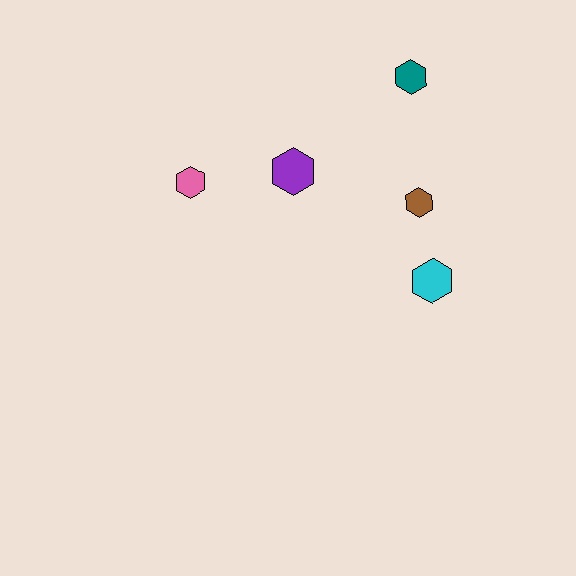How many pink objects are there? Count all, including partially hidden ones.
There is 1 pink object.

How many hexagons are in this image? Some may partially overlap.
There are 5 hexagons.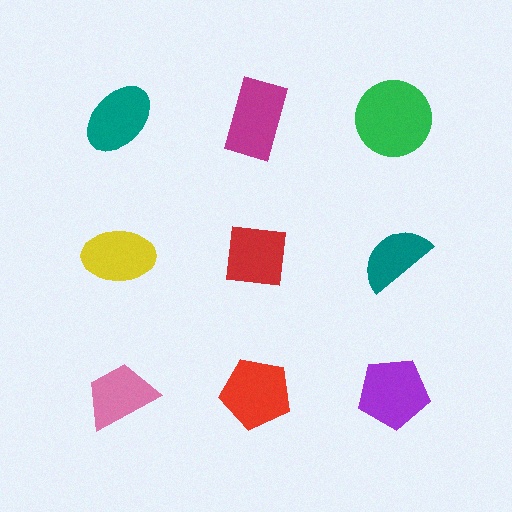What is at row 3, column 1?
A pink trapezoid.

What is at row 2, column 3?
A teal semicircle.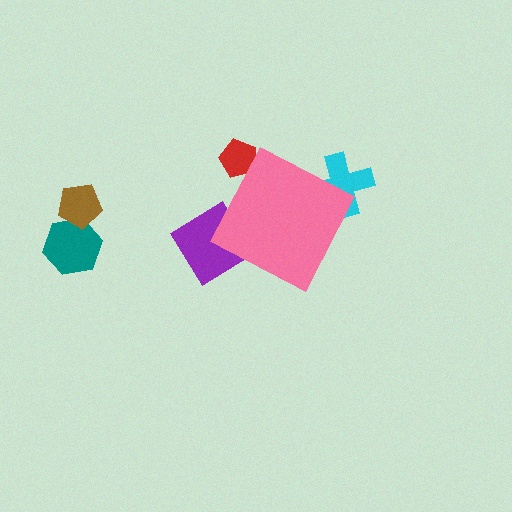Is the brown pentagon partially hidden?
No, the brown pentagon is fully visible.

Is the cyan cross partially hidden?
Yes, the cyan cross is partially hidden behind the pink diamond.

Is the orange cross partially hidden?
Yes, the orange cross is partially hidden behind the pink diamond.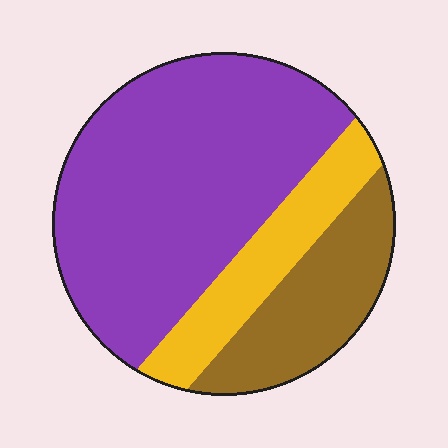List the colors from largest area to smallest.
From largest to smallest: purple, brown, yellow.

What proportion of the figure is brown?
Brown takes up about one fifth (1/5) of the figure.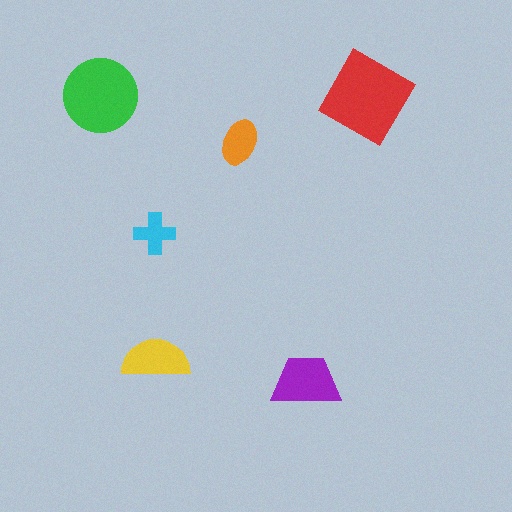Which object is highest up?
The green circle is topmost.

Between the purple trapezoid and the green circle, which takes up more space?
The green circle.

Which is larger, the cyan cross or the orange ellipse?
The orange ellipse.